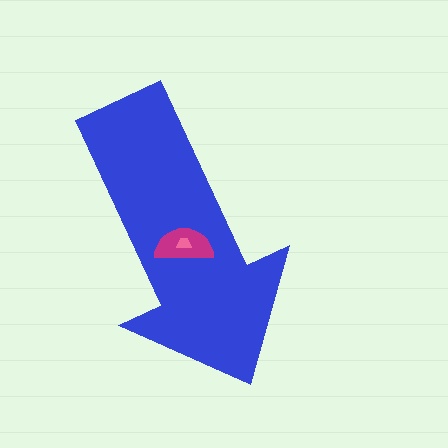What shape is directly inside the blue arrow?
The magenta semicircle.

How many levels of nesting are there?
3.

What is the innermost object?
The pink trapezoid.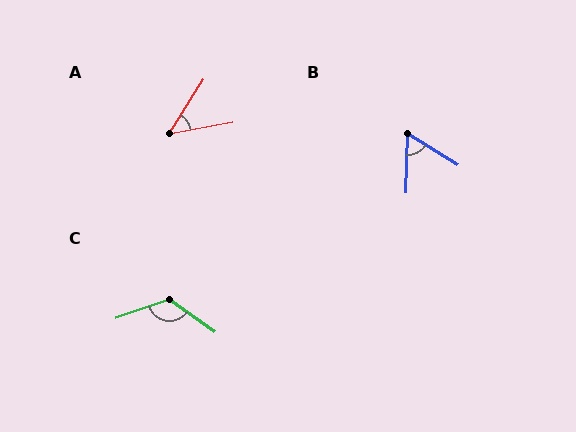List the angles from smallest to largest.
A (47°), B (59°), C (125°).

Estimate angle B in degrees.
Approximately 59 degrees.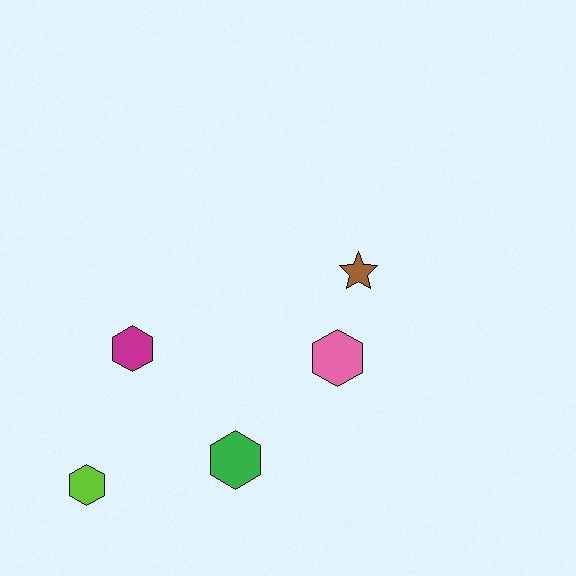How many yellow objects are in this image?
There are no yellow objects.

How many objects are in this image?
There are 5 objects.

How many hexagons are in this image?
There are 4 hexagons.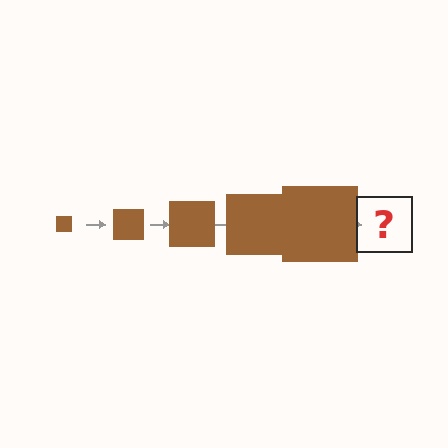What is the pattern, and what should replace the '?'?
The pattern is that the square gets progressively larger each step. The '?' should be a brown square, larger than the previous one.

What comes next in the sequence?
The next element should be a brown square, larger than the previous one.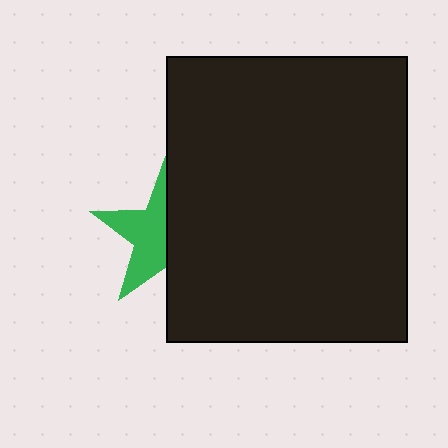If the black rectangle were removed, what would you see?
You would see the complete green star.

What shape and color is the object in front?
The object in front is a black rectangle.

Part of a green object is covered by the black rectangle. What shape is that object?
It is a star.